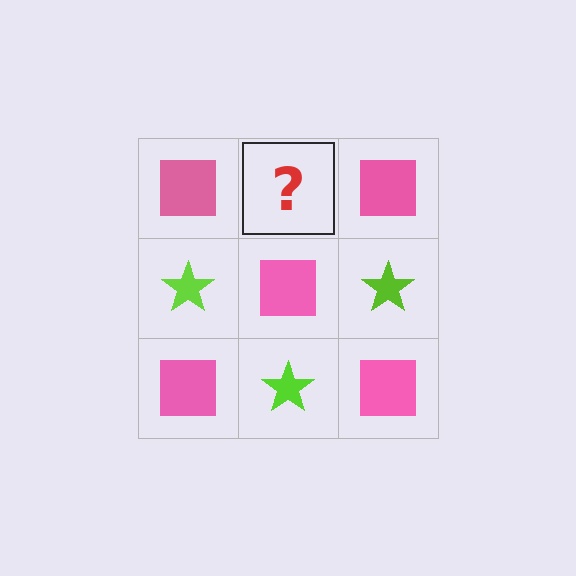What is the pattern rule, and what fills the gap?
The rule is that it alternates pink square and lime star in a checkerboard pattern. The gap should be filled with a lime star.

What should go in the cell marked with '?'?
The missing cell should contain a lime star.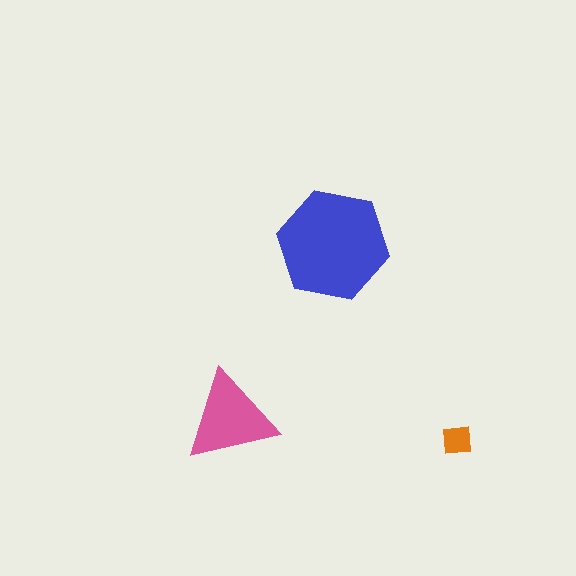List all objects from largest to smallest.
The blue hexagon, the pink triangle, the orange square.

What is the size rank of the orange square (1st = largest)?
3rd.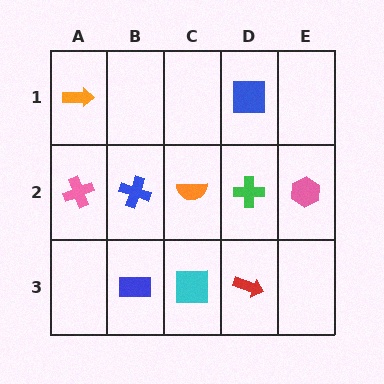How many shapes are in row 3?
3 shapes.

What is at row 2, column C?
An orange semicircle.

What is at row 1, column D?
A blue square.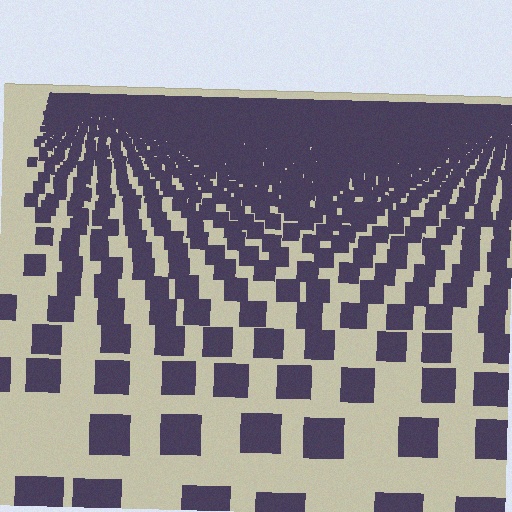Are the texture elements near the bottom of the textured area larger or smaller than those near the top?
Larger. Near the bottom, elements are closer to the viewer and appear at a bigger on-screen size.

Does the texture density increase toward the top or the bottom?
Density increases toward the top.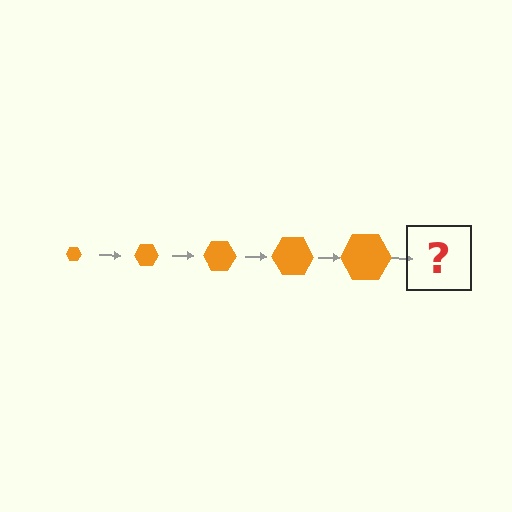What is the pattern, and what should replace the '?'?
The pattern is that the hexagon gets progressively larger each step. The '?' should be an orange hexagon, larger than the previous one.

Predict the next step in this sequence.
The next step is an orange hexagon, larger than the previous one.